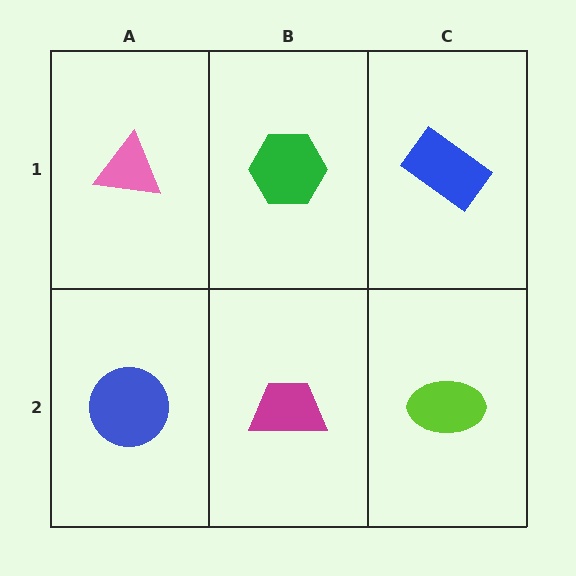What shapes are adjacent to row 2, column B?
A green hexagon (row 1, column B), a blue circle (row 2, column A), a lime ellipse (row 2, column C).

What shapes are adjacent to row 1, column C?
A lime ellipse (row 2, column C), a green hexagon (row 1, column B).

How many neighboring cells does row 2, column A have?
2.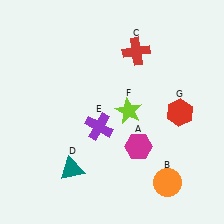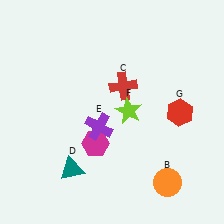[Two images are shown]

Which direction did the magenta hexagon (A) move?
The magenta hexagon (A) moved left.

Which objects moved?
The objects that moved are: the magenta hexagon (A), the red cross (C).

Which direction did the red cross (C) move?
The red cross (C) moved down.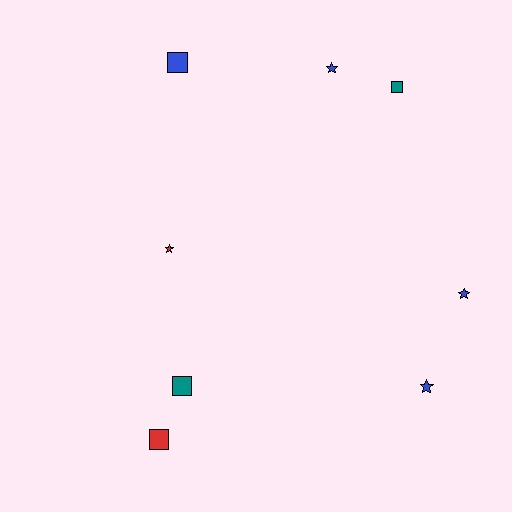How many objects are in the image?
There are 8 objects.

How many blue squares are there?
There is 1 blue square.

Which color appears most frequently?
Blue, with 4 objects.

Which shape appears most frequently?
Star, with 4 objects.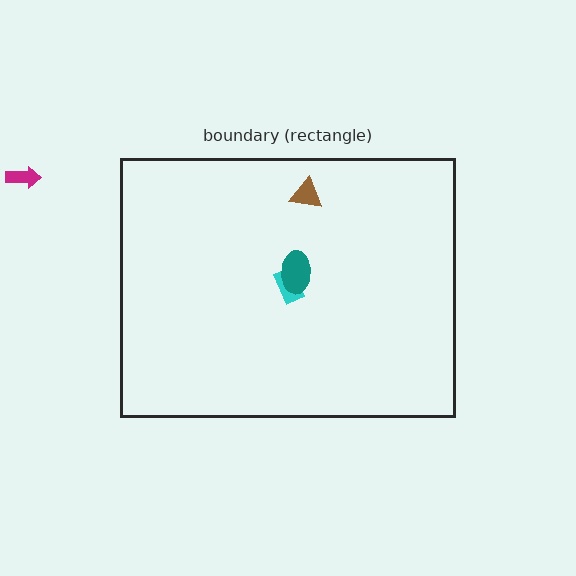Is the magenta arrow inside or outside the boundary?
Outside.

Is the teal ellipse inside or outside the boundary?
Inside.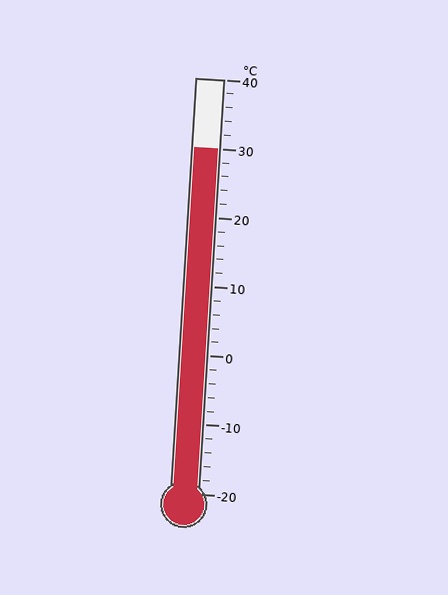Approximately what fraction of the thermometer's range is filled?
The thermometer is filled to approximately 85% of its range.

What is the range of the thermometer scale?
The thermometer scale ranges from -20°C to 40°C.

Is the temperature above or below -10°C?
The temperature is above -10°C.